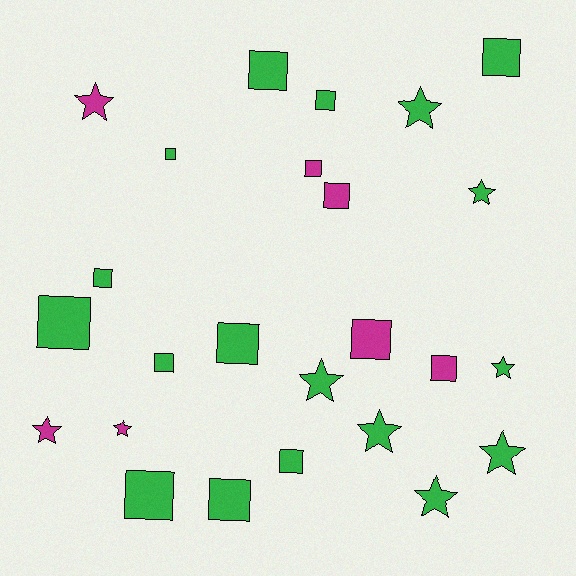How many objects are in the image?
There are 25 objects.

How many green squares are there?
There are 11 green squares.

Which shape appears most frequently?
Square, with 15 objects.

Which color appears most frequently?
Green, with 18 objects.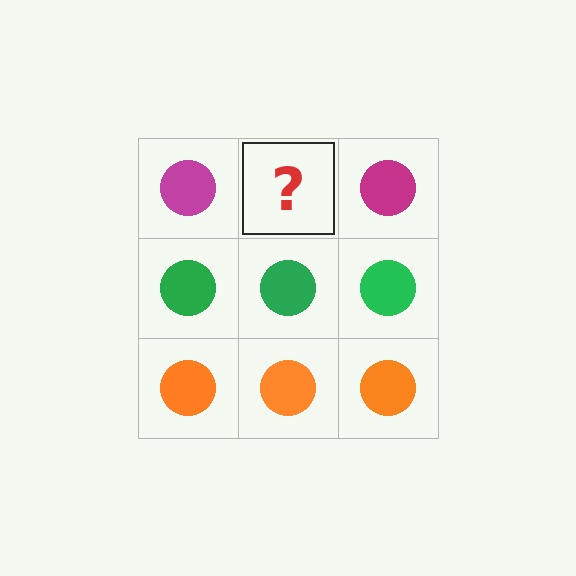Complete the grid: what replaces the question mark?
The question mark should be replaced with a magenta circle.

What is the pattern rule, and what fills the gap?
The rule is that each row has a consistent color. The gap should be filled with a magenta circle.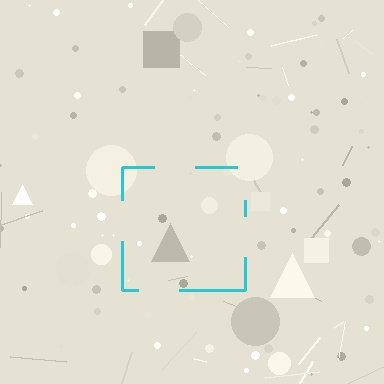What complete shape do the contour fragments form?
The contour fragments form a square.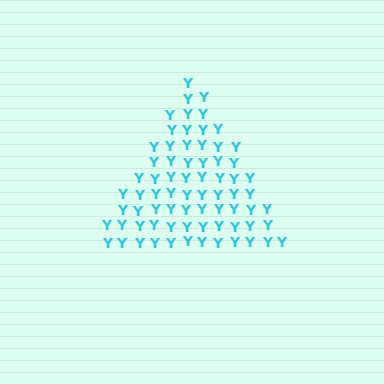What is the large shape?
The large shape is a triangle.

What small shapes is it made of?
It is made of small letter Y's.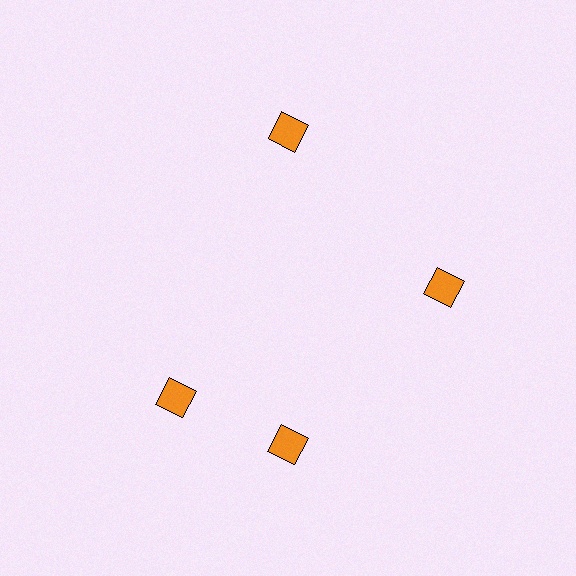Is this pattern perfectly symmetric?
No. The 4 orange diamonds are arranged in a ring, but one element near the 9 o'clock position is rotated out of alignment along the ring, breaking the 4-fold rotational symmetry.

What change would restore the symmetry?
The symmetry would be restored by rotating it back into even spacing with its neighbors so that all 4 diamonds sit at equal angles and equal distance from the center.